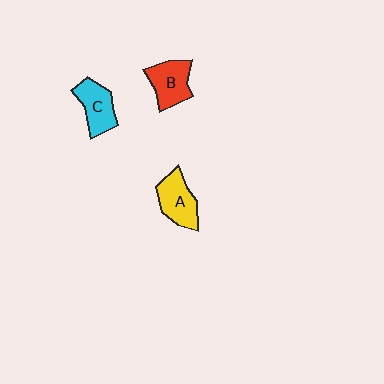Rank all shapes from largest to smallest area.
From largest to smallest: A (yellow), B (red), C (cyan).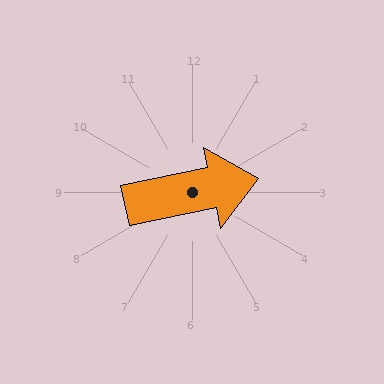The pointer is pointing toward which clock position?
Roughly 3 o'clock.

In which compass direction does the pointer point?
East.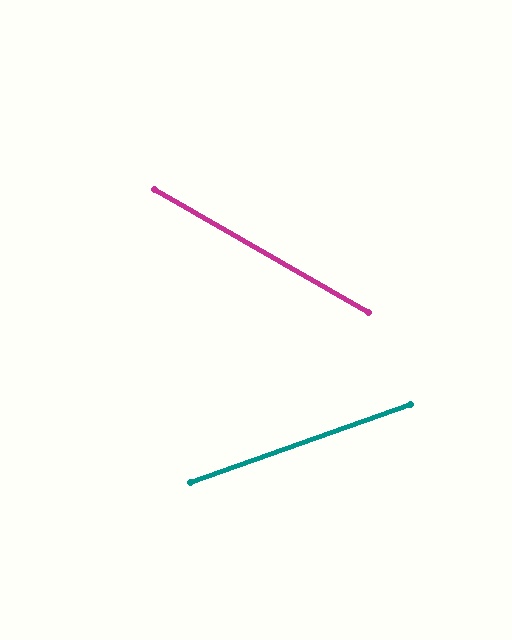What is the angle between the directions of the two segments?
Approximately 49 degrees.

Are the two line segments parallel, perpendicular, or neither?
Neither parallel nor perpendicular — they differ by about 49°.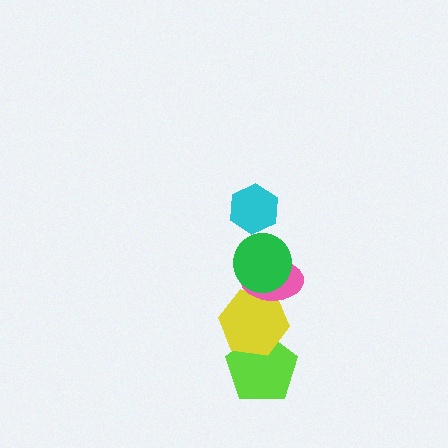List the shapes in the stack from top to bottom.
From top to bottom: the cyan hexagon, the green circle, the pink ellipse, the yellow hexagon, the lime pentagon.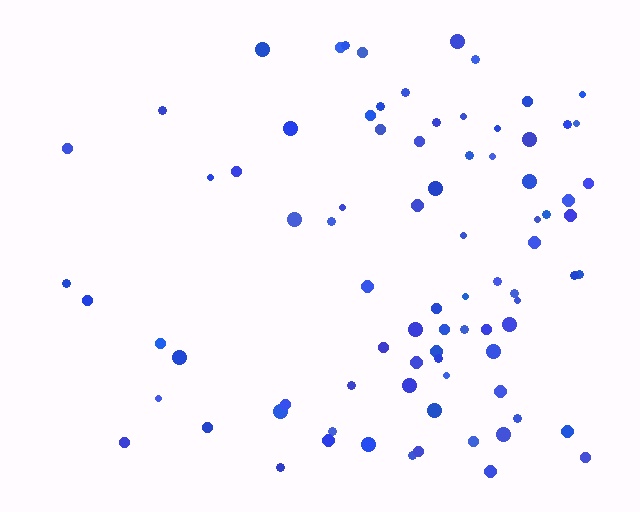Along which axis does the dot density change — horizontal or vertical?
Horizontal.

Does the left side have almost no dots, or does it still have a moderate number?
Still a moderate number, just noticeably fewer than the right.